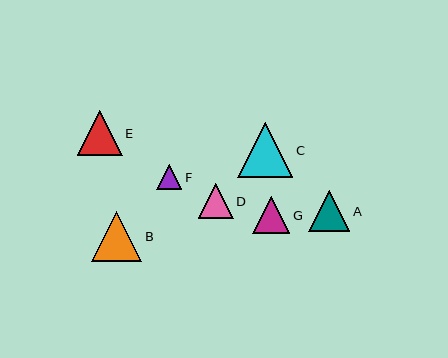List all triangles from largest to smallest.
From largest to smallest: C, B, E, A, G, D, F.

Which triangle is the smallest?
Triangle F is the smallest with a size of approximately 25 pixels.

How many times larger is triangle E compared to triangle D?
Triangle E is approximately 1.3 times the size of triangle D.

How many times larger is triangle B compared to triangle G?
Triangle B is approximately 1.4 times the size of triangle G.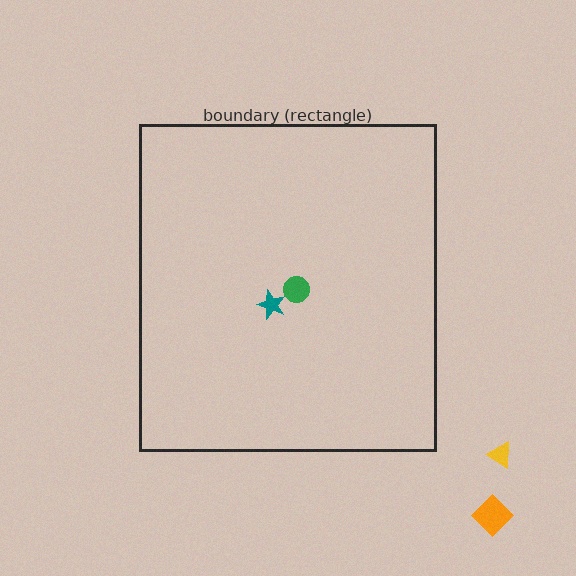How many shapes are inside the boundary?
2 inside, 2 outside.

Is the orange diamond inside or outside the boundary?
Outside.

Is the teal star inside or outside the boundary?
Inside.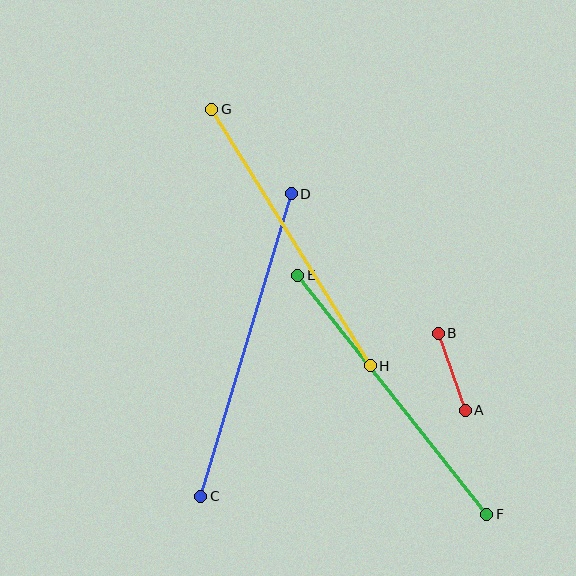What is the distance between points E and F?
The distance is approximately 304 pixels.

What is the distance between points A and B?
The distance is approximately 81 pixels.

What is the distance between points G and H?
The distance is approximately 301 pixels.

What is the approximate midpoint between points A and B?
The midpoint is at approximately (452, 372) pixels.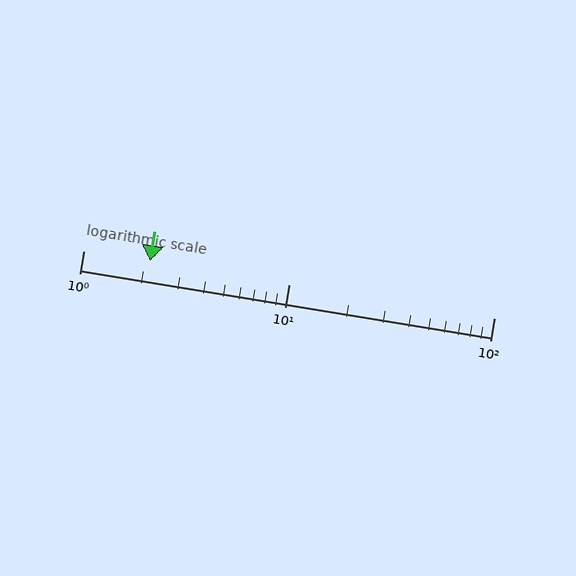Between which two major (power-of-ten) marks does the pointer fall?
The pointer is between 1 and 10.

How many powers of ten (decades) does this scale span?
The scale spans 2 decades, from 1 to 100.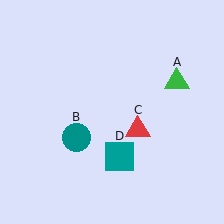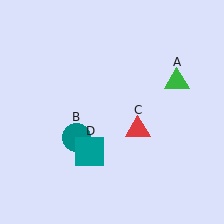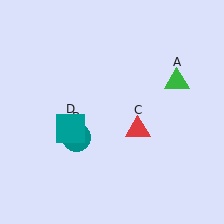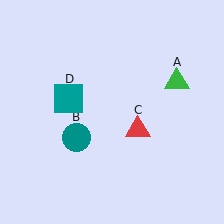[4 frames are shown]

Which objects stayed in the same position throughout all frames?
Green triangle (object A) and teal circle (object B) and red triangle (object C) remained stationary.